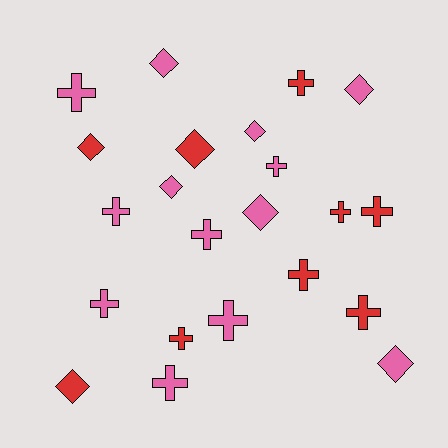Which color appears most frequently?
Pink, with 13 objects.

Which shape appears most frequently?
Cross, with 13 objects.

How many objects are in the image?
There are 22 objects.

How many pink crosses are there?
There are 7 pink crosses.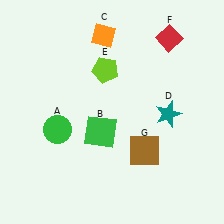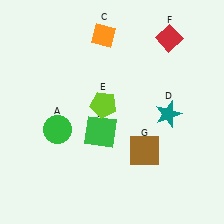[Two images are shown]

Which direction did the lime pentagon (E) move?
The lime pentagon (E) moved down.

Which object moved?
The lime pentagon (E) moved down.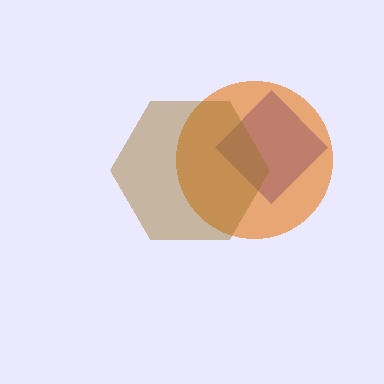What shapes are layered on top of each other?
The layered shapes are: a blue diamond, an orange circle, a brown hexagon.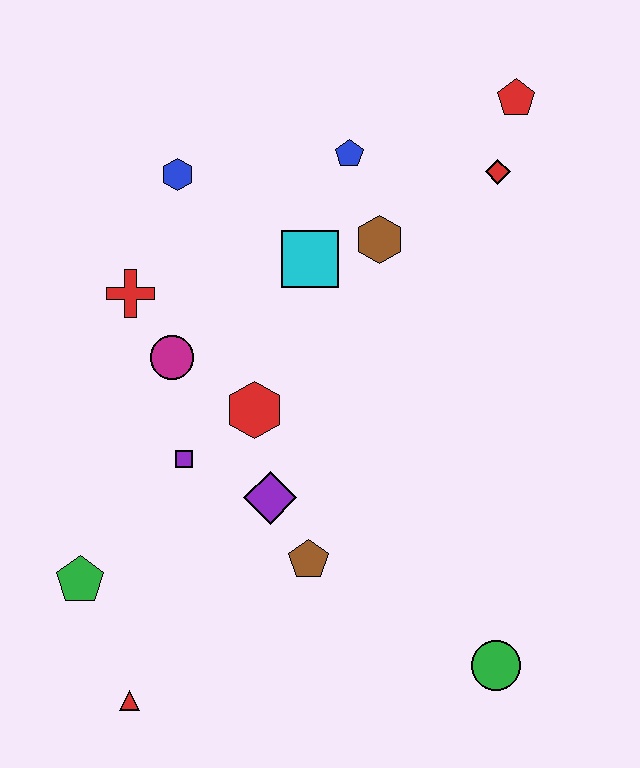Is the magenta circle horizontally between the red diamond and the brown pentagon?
No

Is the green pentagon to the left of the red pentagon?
Yes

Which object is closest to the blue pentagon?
The brown hexagon is closest to the blue pentagon.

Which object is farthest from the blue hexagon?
The green circle is farthest from the blue hexagon.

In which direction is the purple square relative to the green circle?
The purple square is to the left of the green circle.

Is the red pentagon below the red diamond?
No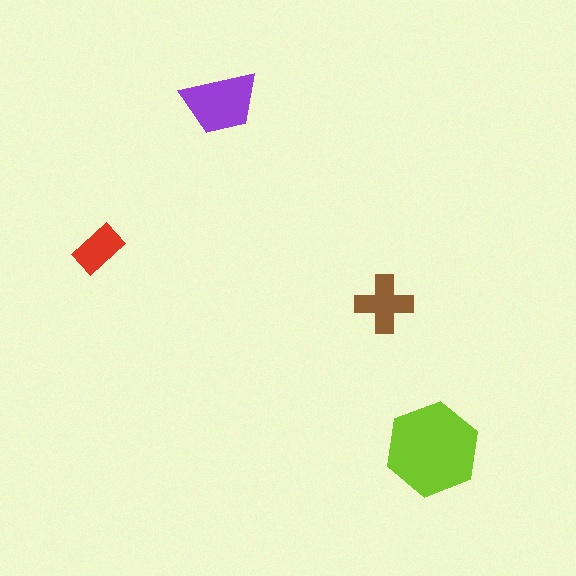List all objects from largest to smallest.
The lime hexagon, the purple trapezoid, the brown cross, the red rectangle.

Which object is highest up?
The purple trapezoid is topmost.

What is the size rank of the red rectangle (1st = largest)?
4th.